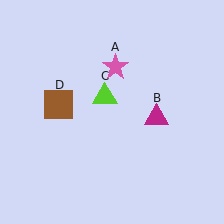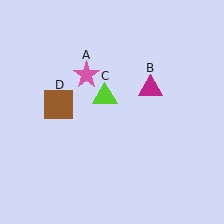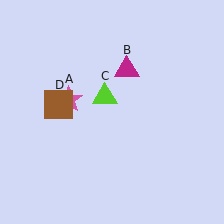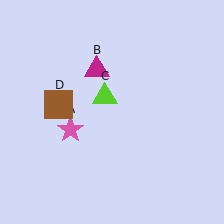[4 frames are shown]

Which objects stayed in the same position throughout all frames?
Lime triangle (object C) and brown square (object D) remained stationary.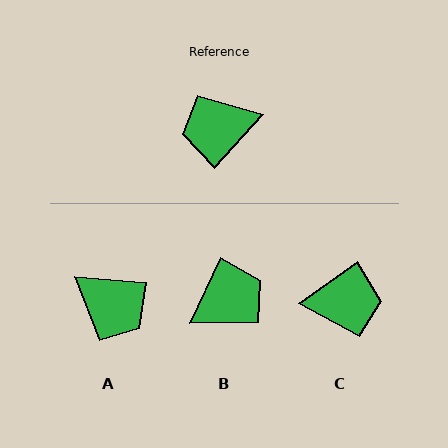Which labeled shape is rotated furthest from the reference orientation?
C, about 168 degrees away.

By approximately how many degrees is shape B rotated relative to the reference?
Approximately 163 degrees clockwise.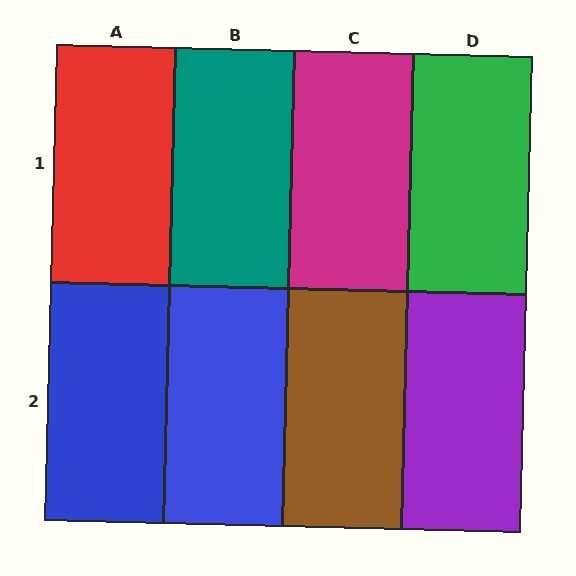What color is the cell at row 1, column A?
Red.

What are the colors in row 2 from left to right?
Blue, blue, brown, purple.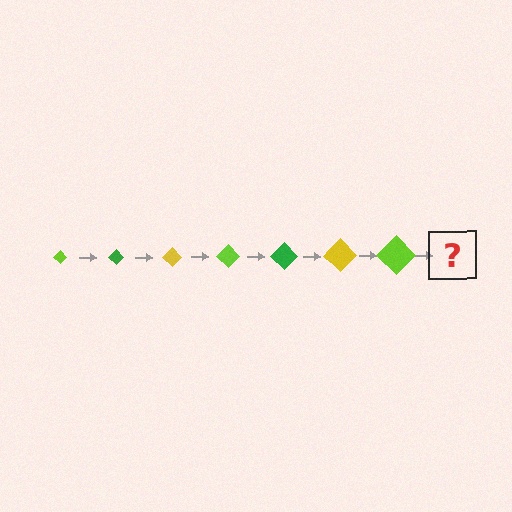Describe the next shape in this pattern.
It should be a green diamond, larger than the previous one.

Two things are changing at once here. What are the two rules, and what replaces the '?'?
The two rules are that the diamond grows larger each step and the color cycles through lime, green, and yellow. The '?' should be a green diamond, larger than the previous one.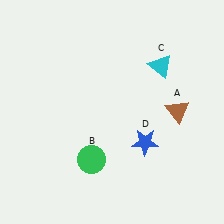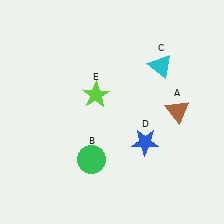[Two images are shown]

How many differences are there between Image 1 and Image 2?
There is 1 difference between the two images.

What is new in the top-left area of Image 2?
A lime star (E) was added in the top-left area of Image 2.